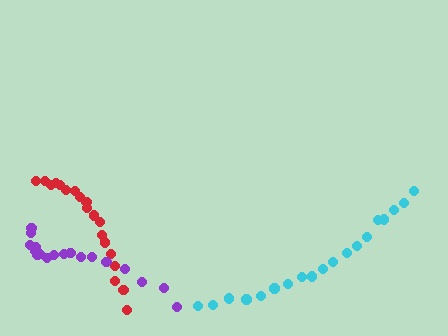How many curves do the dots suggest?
There are 3 distinct paths.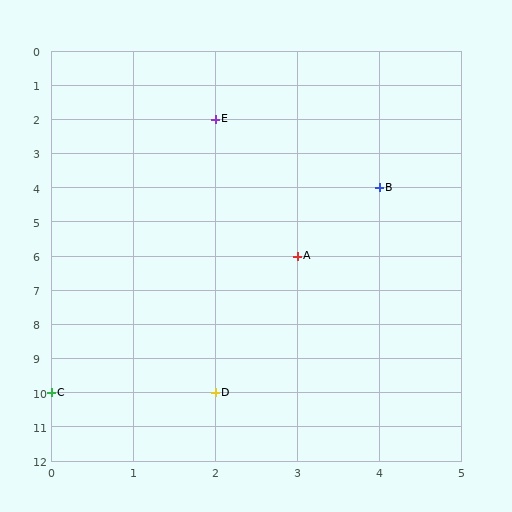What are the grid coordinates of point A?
Point A is at grid coordinates (3, 6).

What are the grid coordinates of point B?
Point B is at grid coordinates (4, 4).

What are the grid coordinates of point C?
Point C is at grid coordinates (0, 10).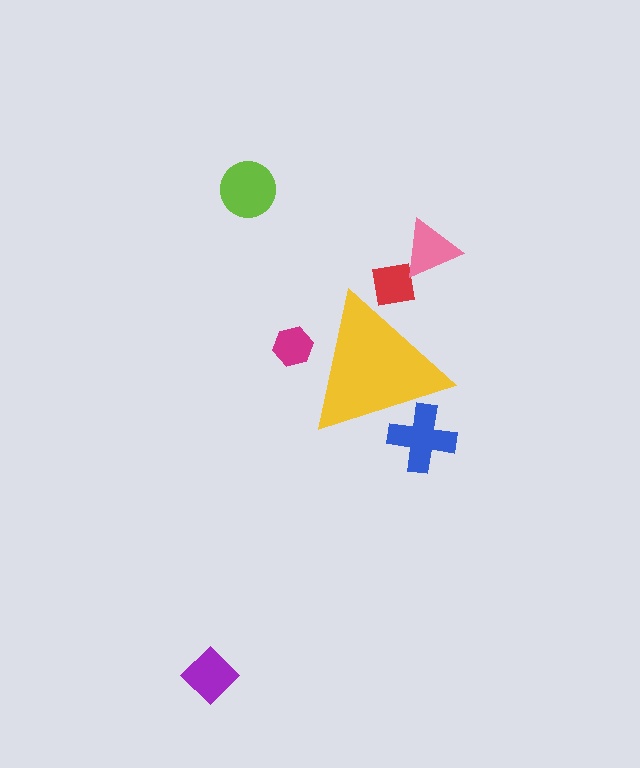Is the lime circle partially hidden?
No, the lime circle is fully visible.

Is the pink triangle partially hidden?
No, the pink triangle is fully visible.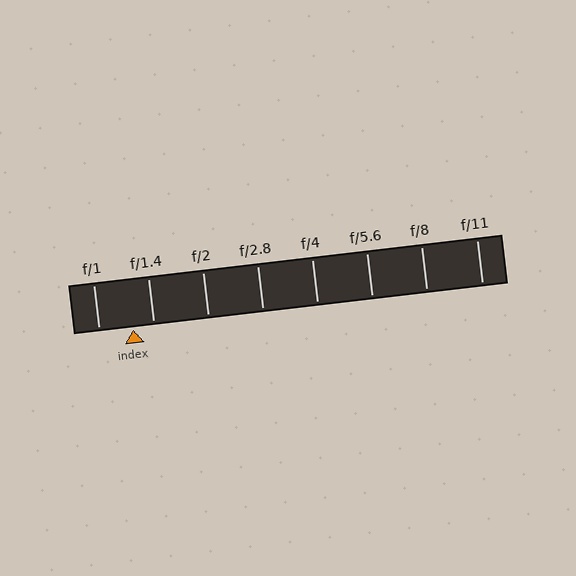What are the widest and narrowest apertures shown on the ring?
The widest aperture shown is f/1 and the narrowest is f/11.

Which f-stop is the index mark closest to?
The index mark is closest to f/1.4.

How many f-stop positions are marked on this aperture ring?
There are 8 f-stop positions marked.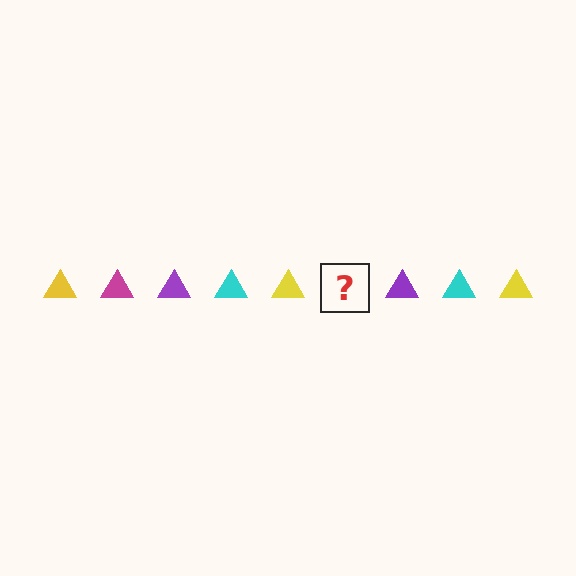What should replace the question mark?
The question mark should be replaced with a magenta triangle.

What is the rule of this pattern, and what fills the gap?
The rule is that the pattern cycles through yellow, magenta, purple, cyan triangles. The gap should be filled with a magenta triangle.